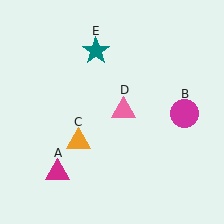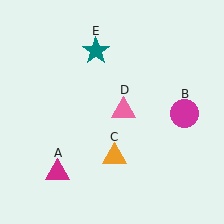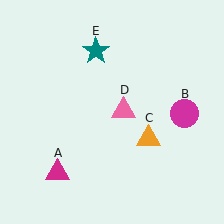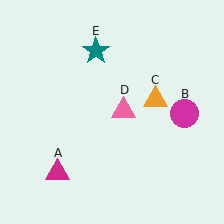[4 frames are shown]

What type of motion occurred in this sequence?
The orange triangle (object C) rotated counterclockwise around the center of the scene.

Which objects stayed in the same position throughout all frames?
Magenta triangle (object A) and magenta circle (object B) and pink triangle (object D) and teal star (object E) remained stationary.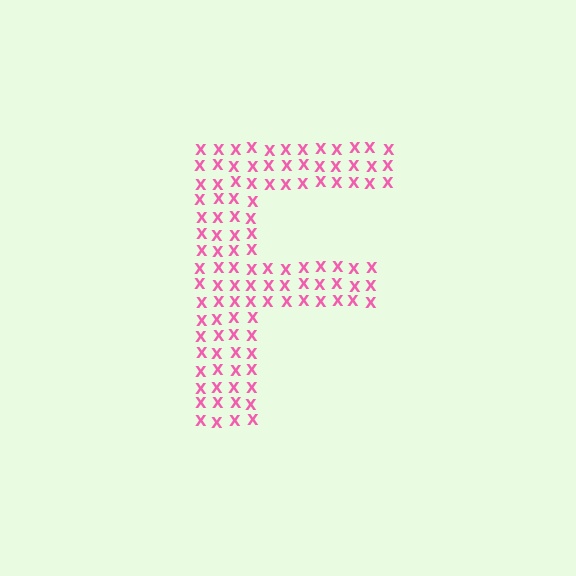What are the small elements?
The small elements are letter X's.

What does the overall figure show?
The overall figure shows the letter F.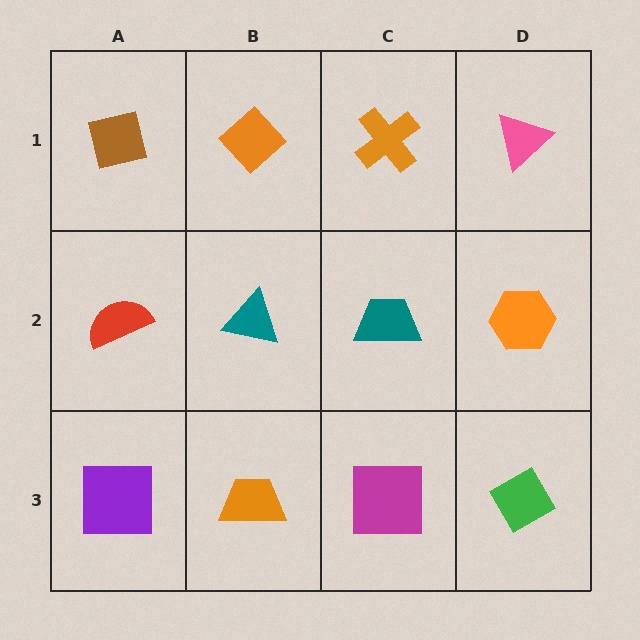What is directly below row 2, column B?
An orange trapezoid.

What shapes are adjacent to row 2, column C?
An orange cross (row 1, column C), a magenta square (row 3, column C), a teal triangle (row 2, column B), an orange hexagon (row 2, column D).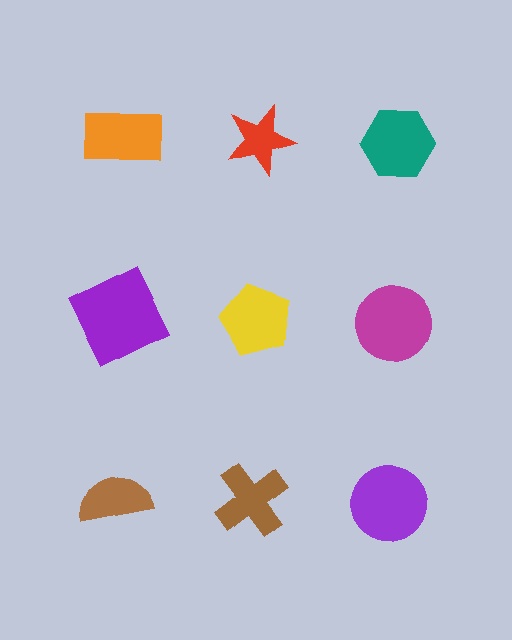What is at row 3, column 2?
A brown cross.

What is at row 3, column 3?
A purple circle.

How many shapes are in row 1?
3 shapes.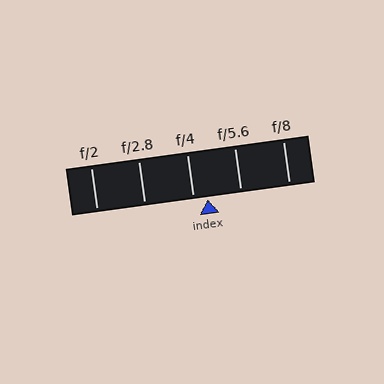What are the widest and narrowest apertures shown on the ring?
The widest aperture shown is f/2 and the narrowest is f/8.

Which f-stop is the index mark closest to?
The index mark is closest to f/4.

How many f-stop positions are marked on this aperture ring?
There are 5 f-stop positions marked.